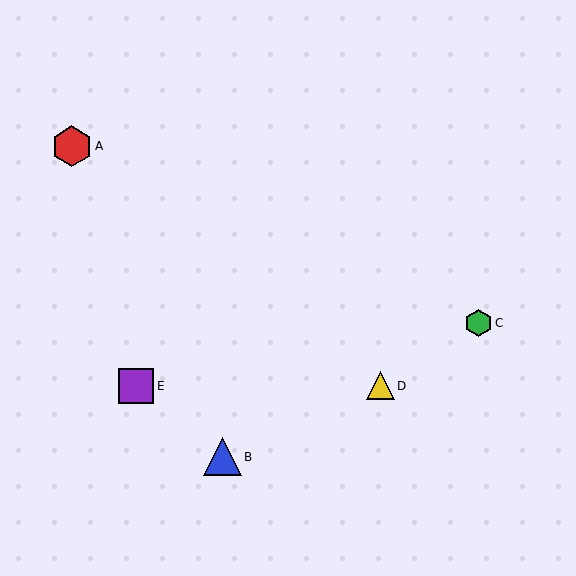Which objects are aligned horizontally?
Objects D, E are aligned horizontally.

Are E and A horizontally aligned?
No, E is at y≈386 and A is at y≈146.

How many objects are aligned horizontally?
2 objects (D, E) are aligned horizontally.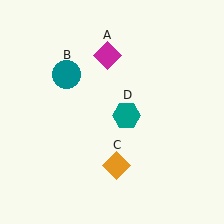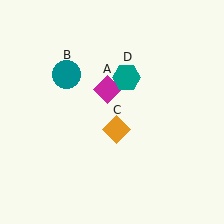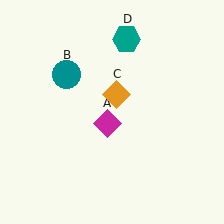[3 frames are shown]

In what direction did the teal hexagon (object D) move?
The teal hexagon (object D) moved up.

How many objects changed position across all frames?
3 objects changed position: magenta diamond (object A), orange diamond (object C), teal hexagon (object D).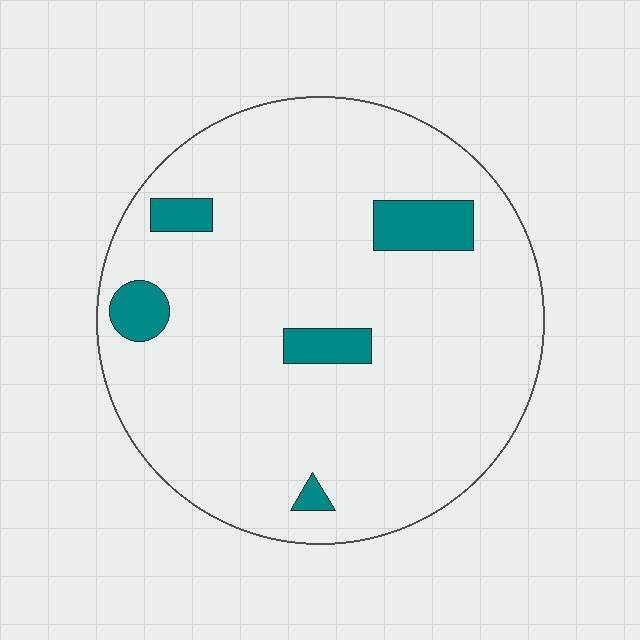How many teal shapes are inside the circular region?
5.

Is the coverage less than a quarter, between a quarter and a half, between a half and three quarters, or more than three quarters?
Less than a quarter.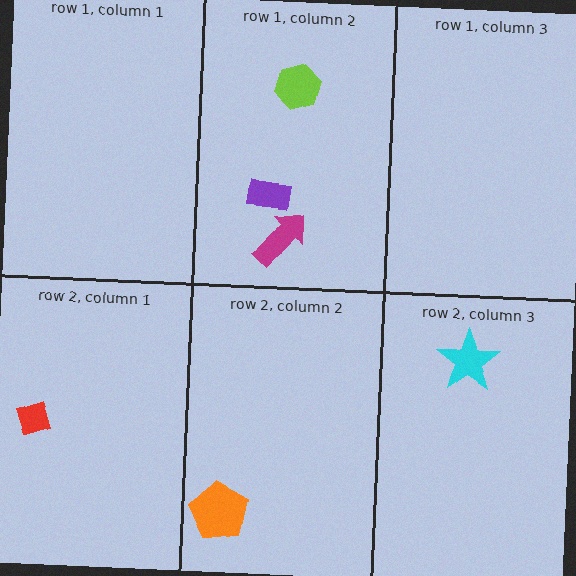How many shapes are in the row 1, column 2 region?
3.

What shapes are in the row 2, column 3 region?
The cyan star.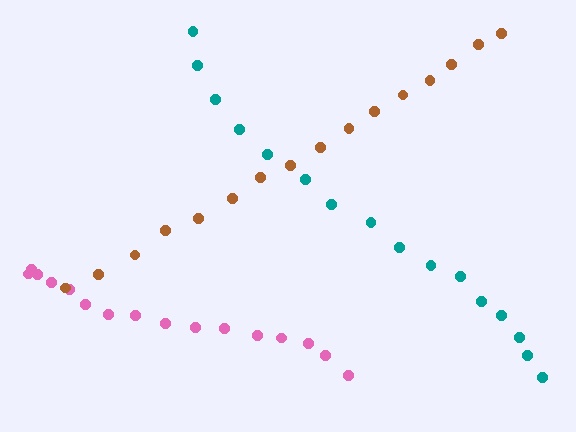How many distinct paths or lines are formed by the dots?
There are 3 distinct paths.